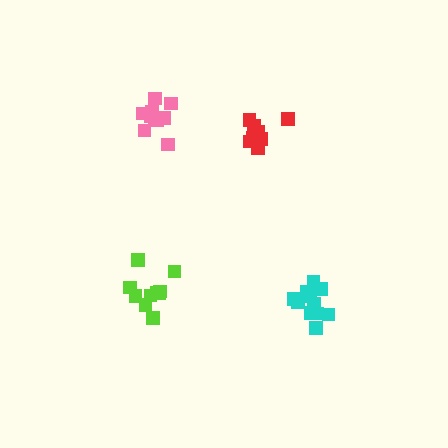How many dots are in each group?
Group 1: 10 dots, Group 2: 10 dots, Group 3: 9 dots, Group 4: 11 dots (40 total).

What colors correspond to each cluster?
The clusters are colored: lime, pink, red, cyan.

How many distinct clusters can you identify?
There are 4 distinct clusters.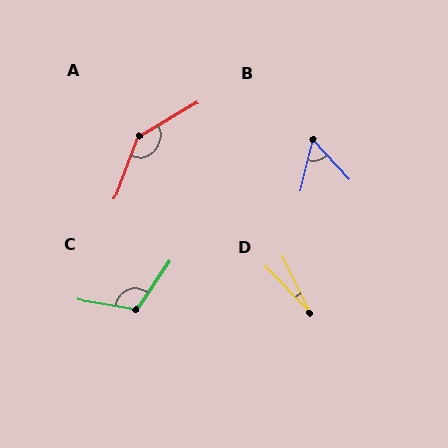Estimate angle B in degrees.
Approximately 56 degrees.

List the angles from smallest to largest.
D (18°), B (56°), C (115°), A (141°).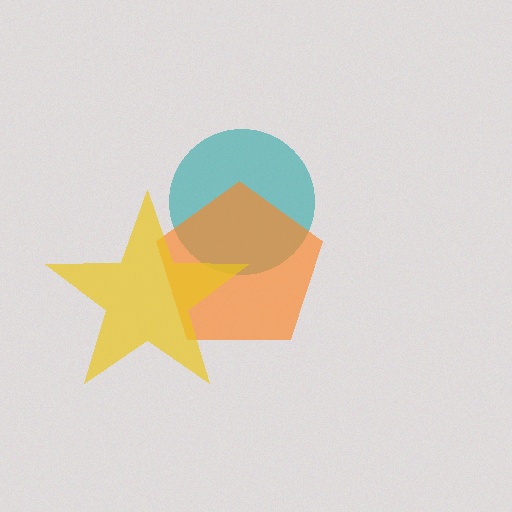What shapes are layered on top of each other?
The layered shapes are: a teal circle, an orange pentagon, a yellow star.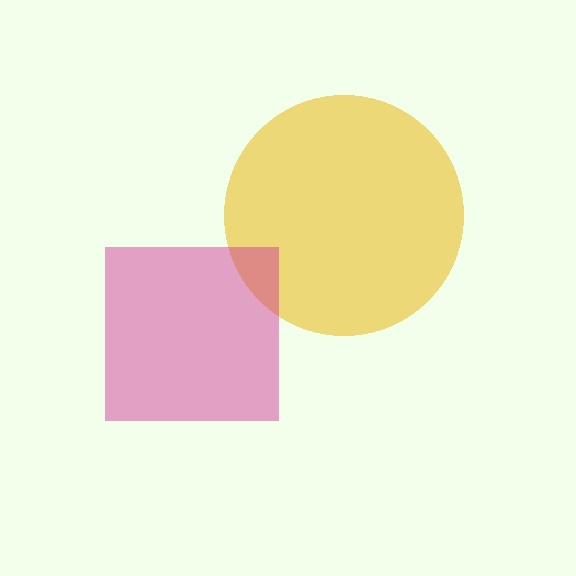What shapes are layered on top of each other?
The layered shapes are: a yellow circle, a magenta square.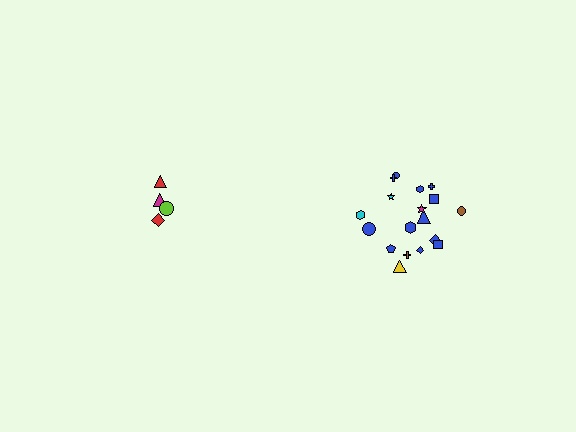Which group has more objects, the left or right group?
The right group.